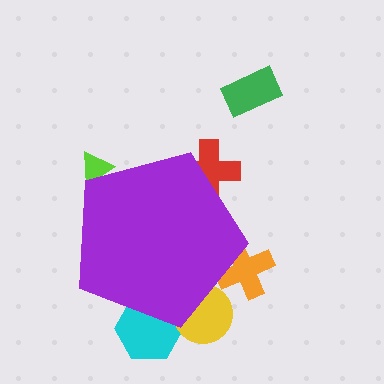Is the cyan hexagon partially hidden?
Yes, the cyan hexagon is partially hidden behind the purple pentagon.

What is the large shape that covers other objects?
A purple pentagon.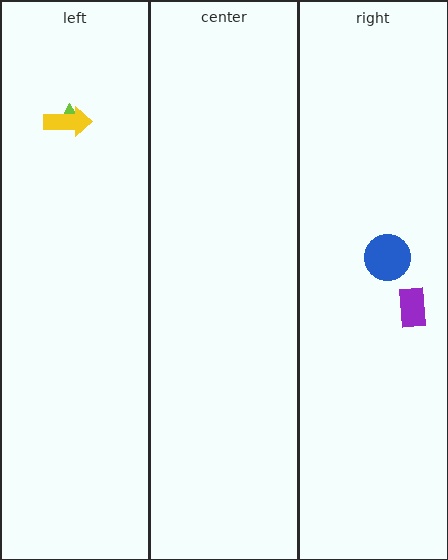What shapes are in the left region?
The lime triangle, the yellow arrow.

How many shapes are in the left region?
2.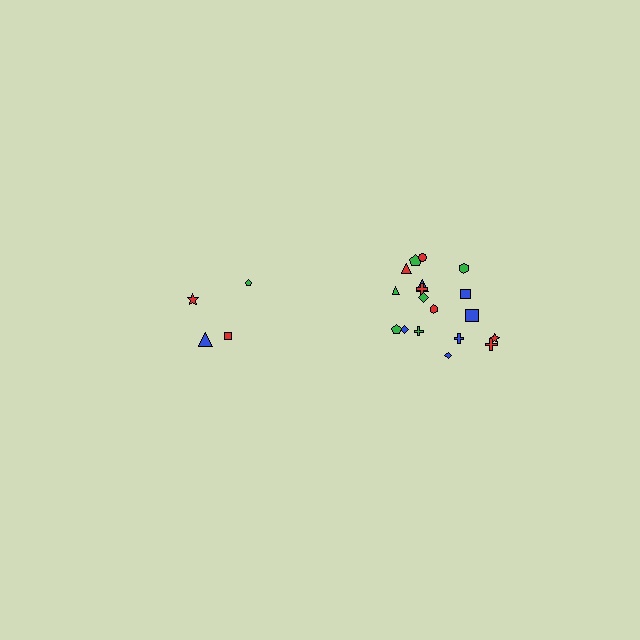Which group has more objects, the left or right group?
The right group.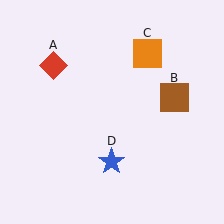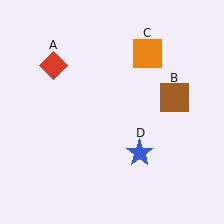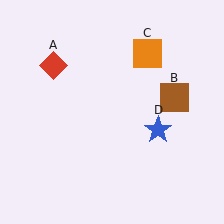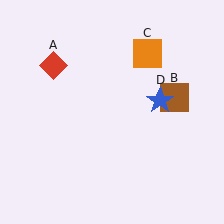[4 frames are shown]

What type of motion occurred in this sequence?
The blue star (object D) rotated counterclockwise around the center of the scene.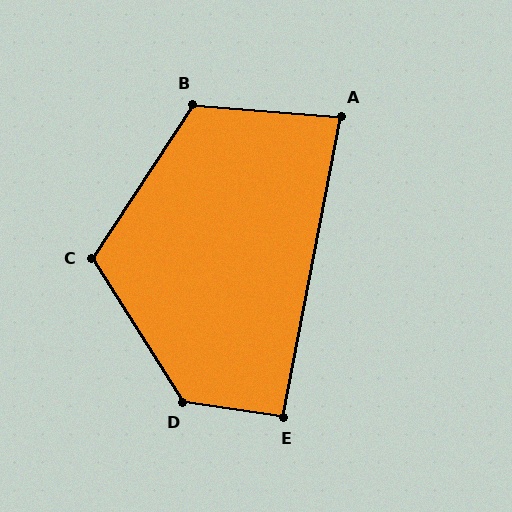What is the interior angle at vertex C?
Approximately 115 degrees (obtuse).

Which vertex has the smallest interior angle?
A, at approximately 83 degrees.